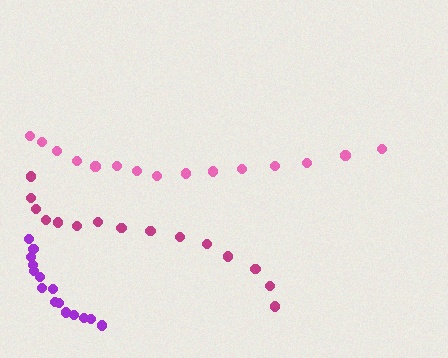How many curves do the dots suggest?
There are 3 distinct paths.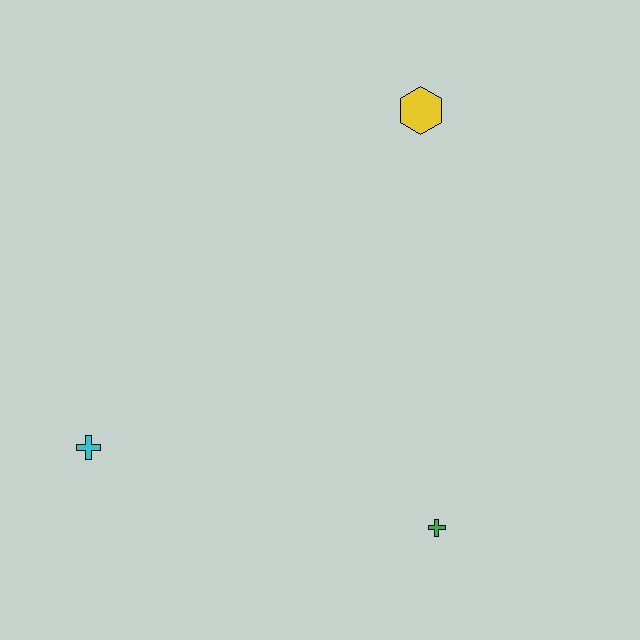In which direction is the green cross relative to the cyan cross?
The green cross is to the right of the cyan cross.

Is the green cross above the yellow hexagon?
No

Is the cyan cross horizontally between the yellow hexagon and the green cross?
No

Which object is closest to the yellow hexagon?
The green cross is closest to the yellow hexagon.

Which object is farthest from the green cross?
The yellow hexagon is farthest from the green cross.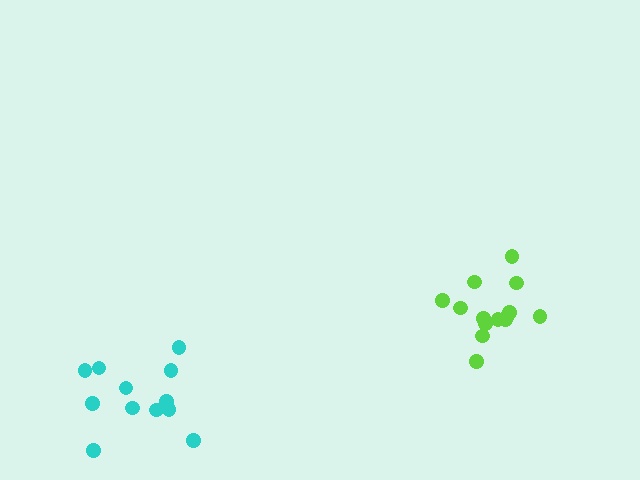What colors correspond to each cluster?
The clusters are colored: lime, cyan.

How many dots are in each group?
Group 1: 14 dots, Group 2: 12 dots (26 total).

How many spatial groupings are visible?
There are 2 spatial groupings.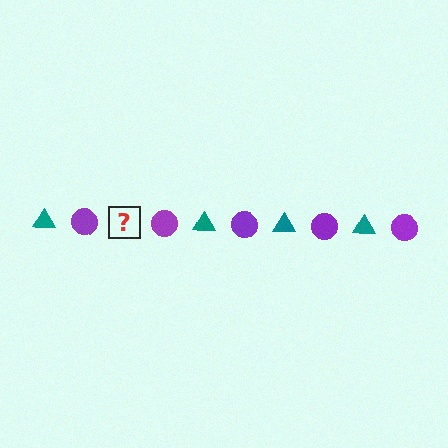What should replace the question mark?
The question mark should be replaced with a teal triangle.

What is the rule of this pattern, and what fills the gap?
The rule is that the pattern alternates between teal triangle and purple circle. The gap should be filled with a teal triangle.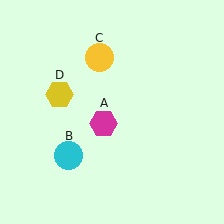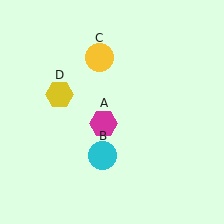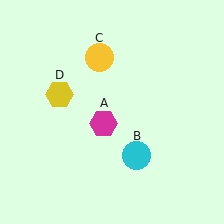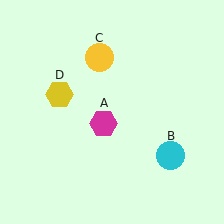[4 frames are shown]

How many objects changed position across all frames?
1 object changed position: cyan circle (object B).